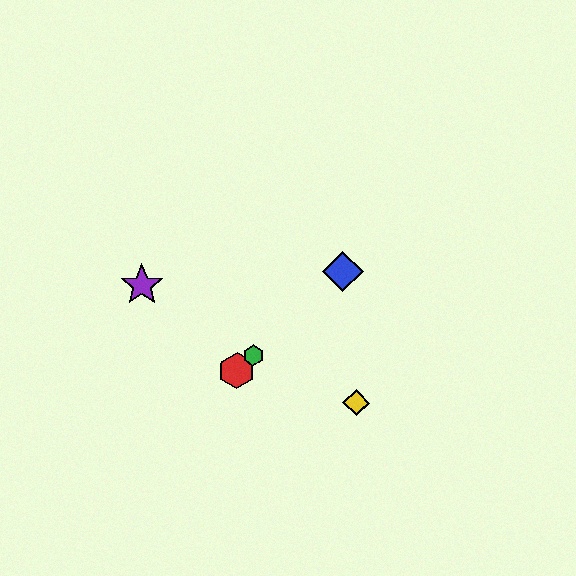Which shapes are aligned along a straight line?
The red hexagon, the blue diamond, the green hexagon are aligned along a straight line.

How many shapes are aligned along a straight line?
3 shapes (the red hexagon, the blue diamond, the green hexagon) are aligned along a straight line.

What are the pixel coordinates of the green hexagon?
The green hexagon is at (253, 355).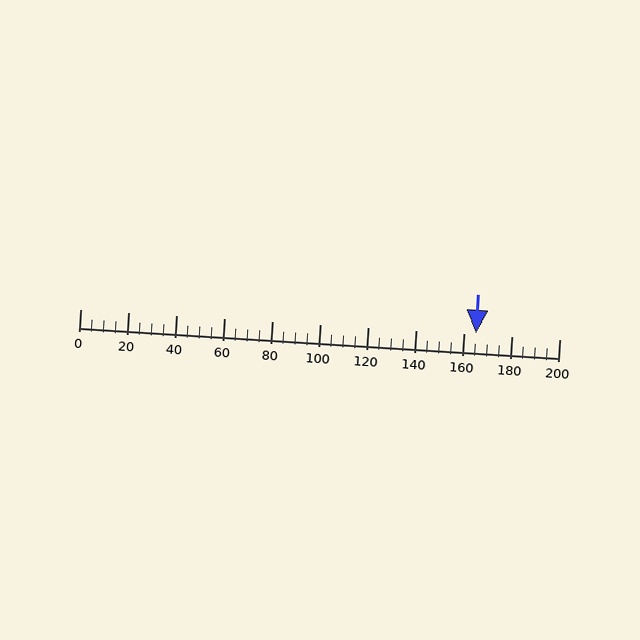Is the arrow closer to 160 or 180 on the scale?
The arrow is closer to 160.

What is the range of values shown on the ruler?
The ruler shows values from 0 to 200.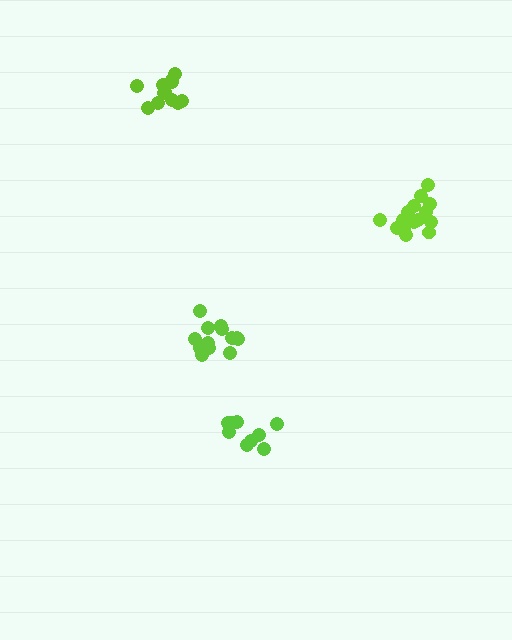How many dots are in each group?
Group 1: 15 dots, Group 2: 15 dots, Group 3: 12 dots, Group 4: 9 dots (51 total).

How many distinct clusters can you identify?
There are 4 distinct clusters.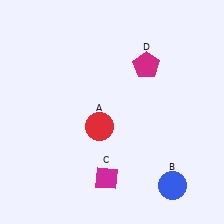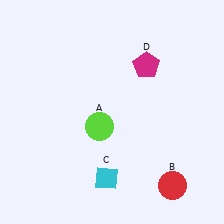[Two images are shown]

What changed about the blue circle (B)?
In Image 1, B is blue. In Image 2, it changed to red.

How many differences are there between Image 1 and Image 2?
There are 3 differences between the two images.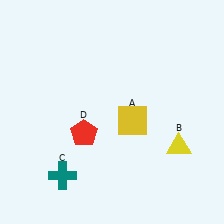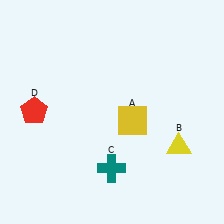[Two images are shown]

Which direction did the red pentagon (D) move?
The red pentagon (D) moved left.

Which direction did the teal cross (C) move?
The teal cross (C) moved right.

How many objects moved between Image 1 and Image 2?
2 objects moved between the two images.